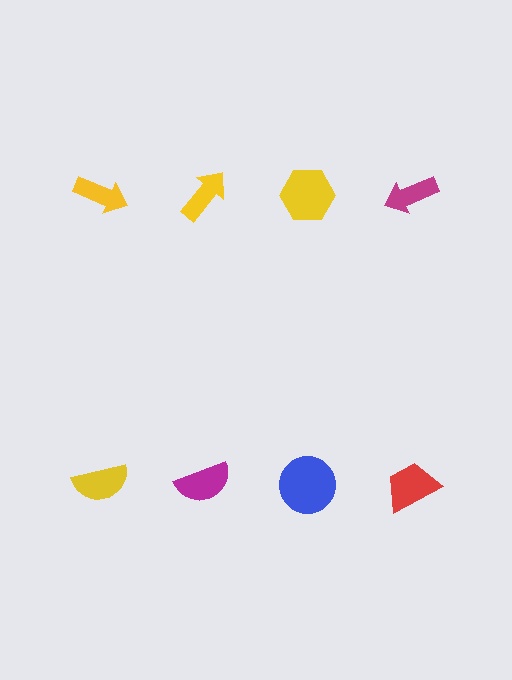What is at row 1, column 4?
A magenta arrow.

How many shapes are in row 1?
4 shapes.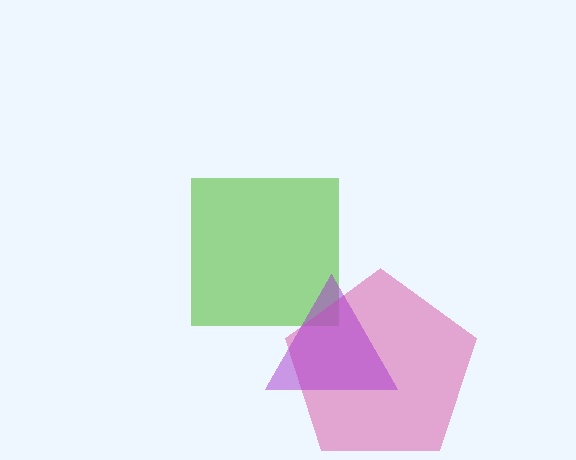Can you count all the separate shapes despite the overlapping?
Yes, there are 3 separate shapes.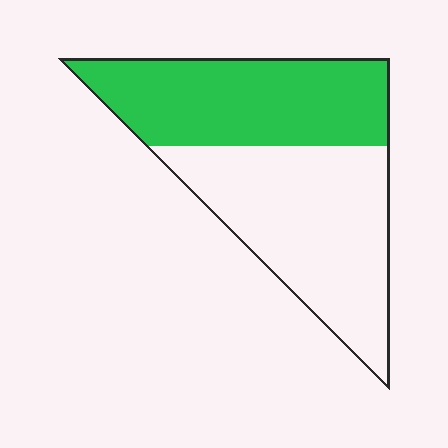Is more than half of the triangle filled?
No.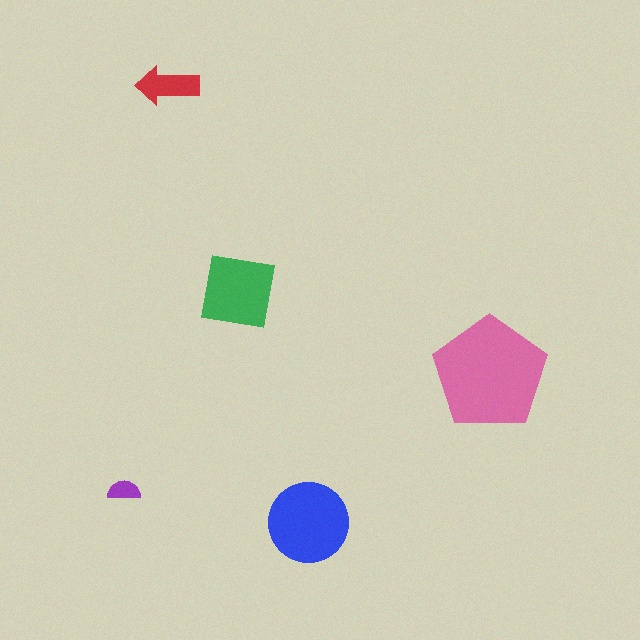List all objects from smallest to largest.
The purple semicircle, the red arrow, the green square, the blue circle, the pink pentagon.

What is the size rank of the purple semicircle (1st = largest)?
5th.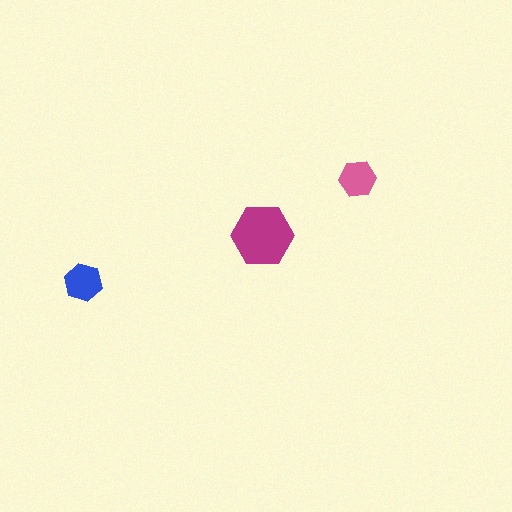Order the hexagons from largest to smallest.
the magenta one, the blue one, the pink one.